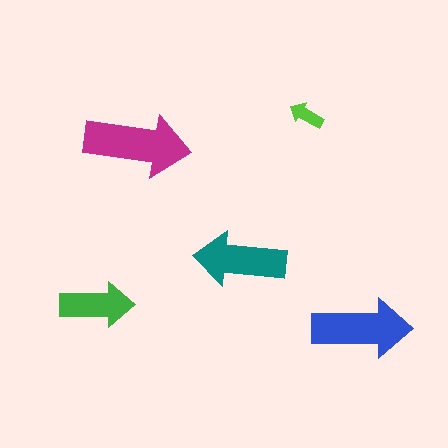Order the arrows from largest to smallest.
the magenta one, the blue one, the teal one, the green one, the lime one.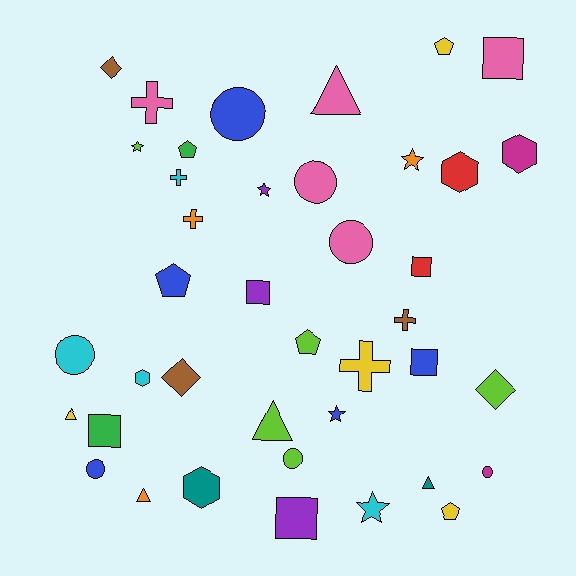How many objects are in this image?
There are 40 objects.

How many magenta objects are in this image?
There are 2 magenta objects.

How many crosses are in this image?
There are 5 crosses.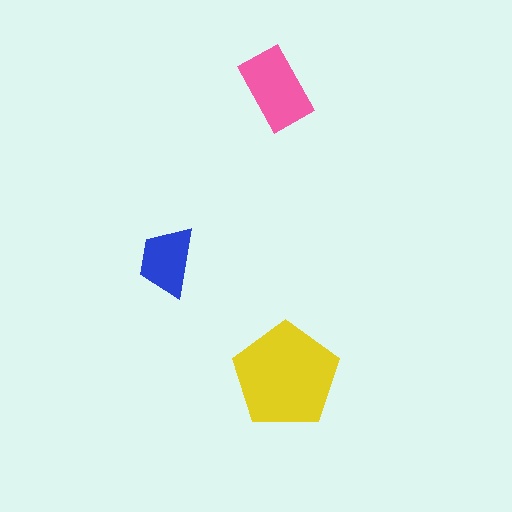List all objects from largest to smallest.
The yellow pentagon, the pink rectangle, the blue trapezoid.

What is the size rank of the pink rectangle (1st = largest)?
2nd.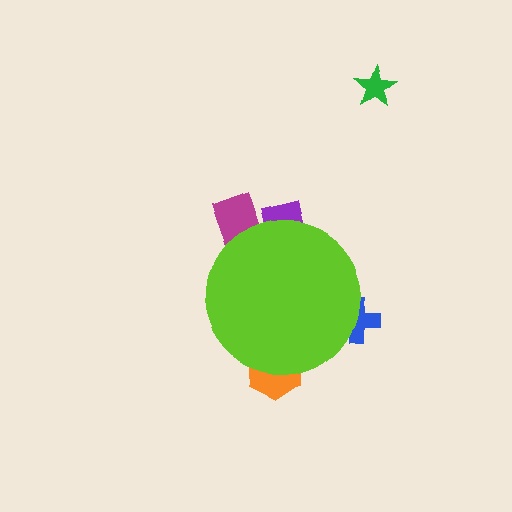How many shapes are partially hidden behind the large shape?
4 shapes are partially hidden.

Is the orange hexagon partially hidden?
Yes, the orange hexagon is partially hidden behind the lime circle.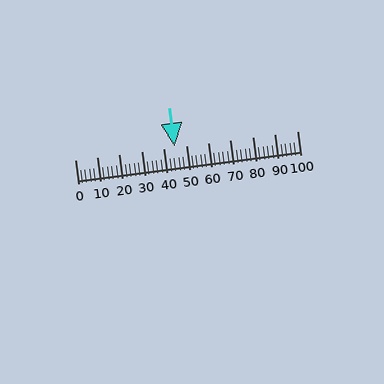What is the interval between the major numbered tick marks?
The major tick marks are spaced 10 units apart.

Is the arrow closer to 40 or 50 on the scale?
The arrow is closer to 40.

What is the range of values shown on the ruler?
The ruler shows values from 0 to 100.